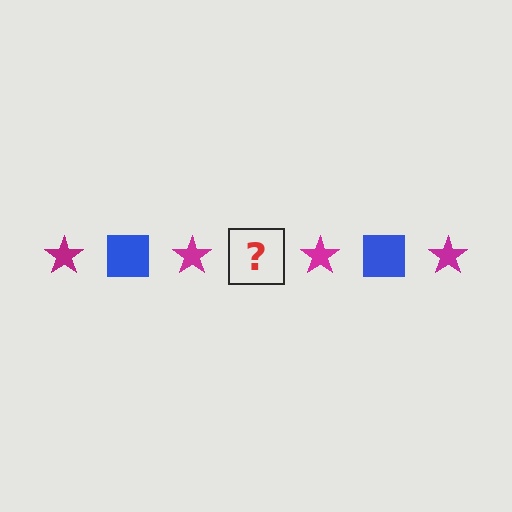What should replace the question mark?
The question mark should be replaced with a blue square.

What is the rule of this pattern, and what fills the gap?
The rule is that the pattern alternates between magenta star and blue square. The gap should be filled with a blue square.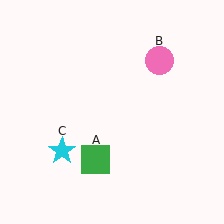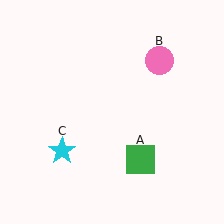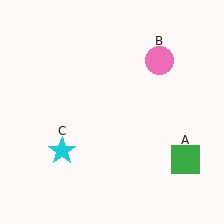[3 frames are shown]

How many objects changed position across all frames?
1 object changed position: green square (object A).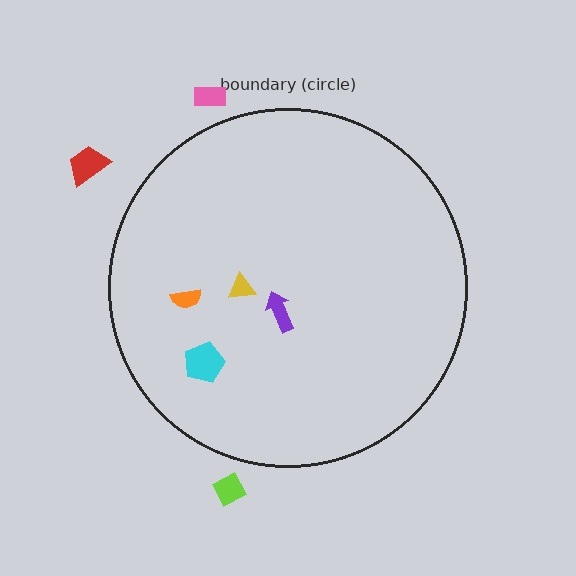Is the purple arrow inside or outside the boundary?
Inside.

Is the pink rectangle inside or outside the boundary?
Outside.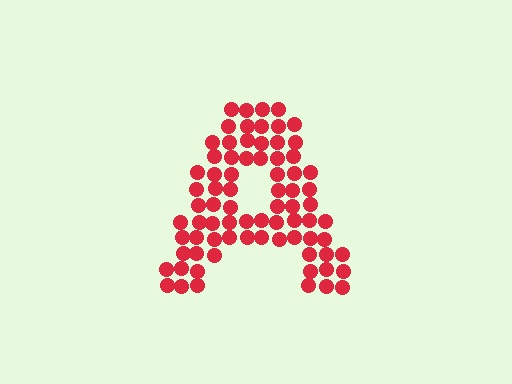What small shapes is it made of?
It is made of small circles.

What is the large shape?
The large shape is the letter A.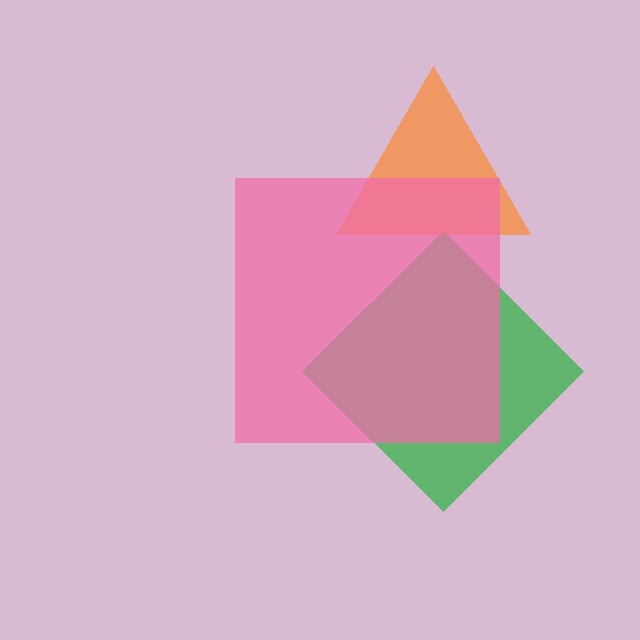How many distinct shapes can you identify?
There are 3 distinct shapes: a green diamond, an orange triangle, a pink square.